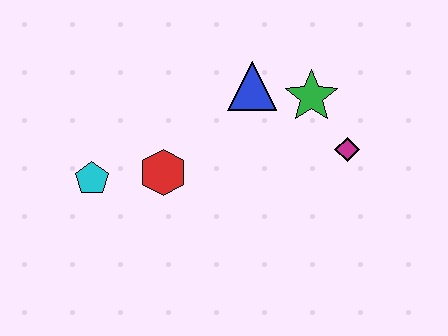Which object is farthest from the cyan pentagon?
The magenta diamond is farthest from the cyan pentagon.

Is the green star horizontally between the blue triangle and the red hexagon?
No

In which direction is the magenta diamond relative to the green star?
The magenta diamond is below the green star.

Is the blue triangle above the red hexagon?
Yes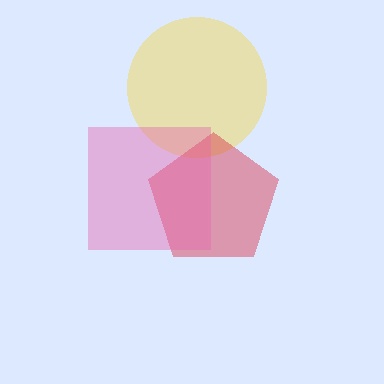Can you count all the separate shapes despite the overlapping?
Yes, there are 3 separate shapes.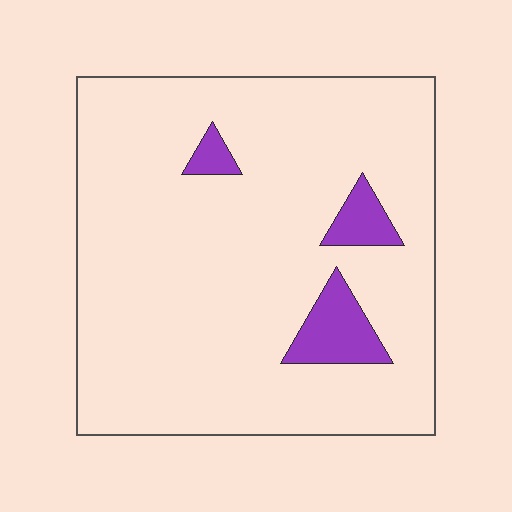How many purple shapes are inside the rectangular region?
3.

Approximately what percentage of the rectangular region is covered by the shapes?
Approximately 10%.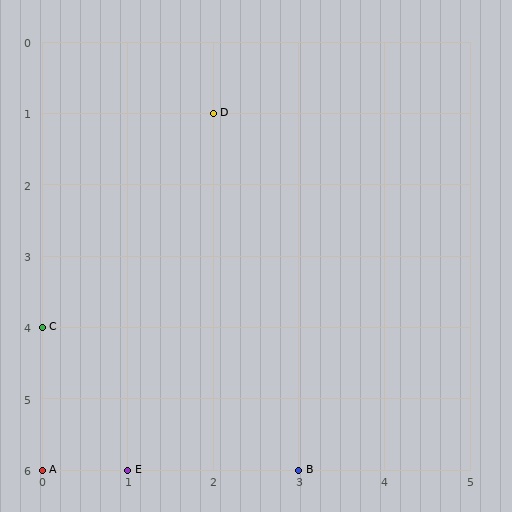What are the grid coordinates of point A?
Point A is at grid coordinates (0, 6).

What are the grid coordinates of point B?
Point B is at grid coordinates (3, 6).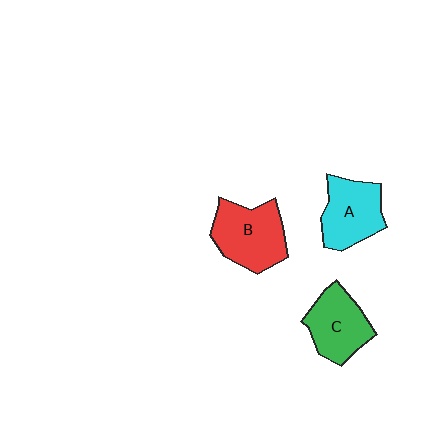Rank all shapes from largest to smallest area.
From largest to smallest: B (red), A (cyan), C (green).